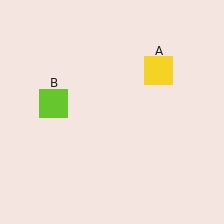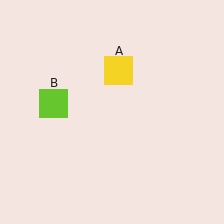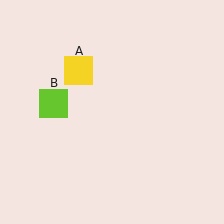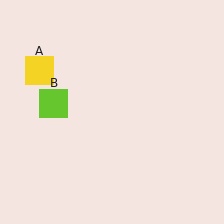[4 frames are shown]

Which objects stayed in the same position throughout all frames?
Lime square (object B) remained stationary.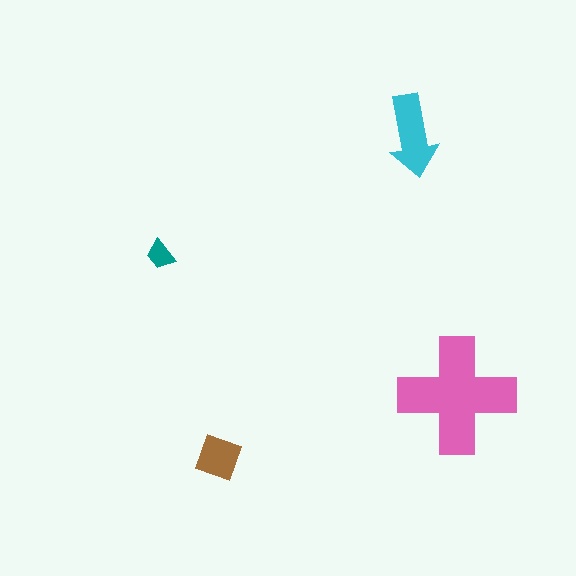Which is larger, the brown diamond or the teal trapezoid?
The brown diamond.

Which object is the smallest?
The teal trapezoid.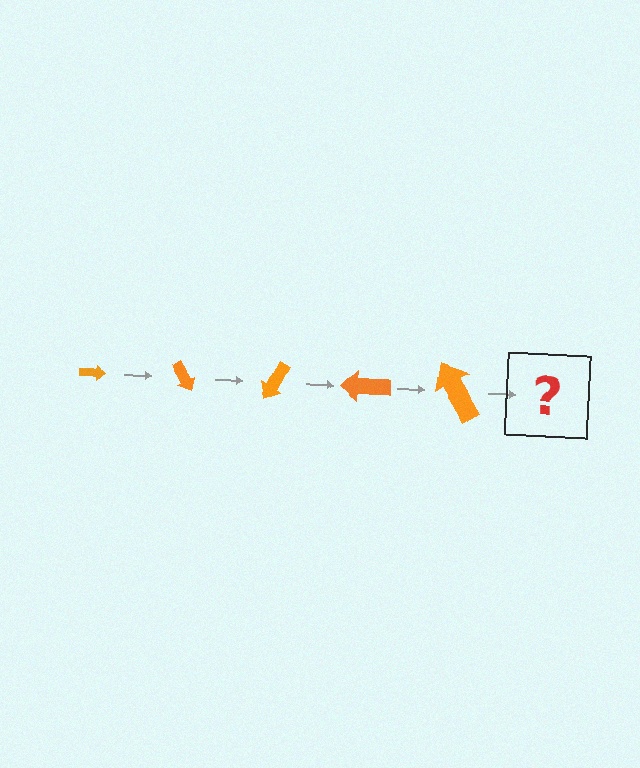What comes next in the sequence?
The next element should be an arrow, larger than the previous one and rotated 300 degrees from the start.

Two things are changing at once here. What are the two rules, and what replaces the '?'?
The two rules are that the arrow grows larger each step and it rotates 60 degrees each step. The '?' should be an arrow, larger than the previous one and rotated 300 degrees from the start.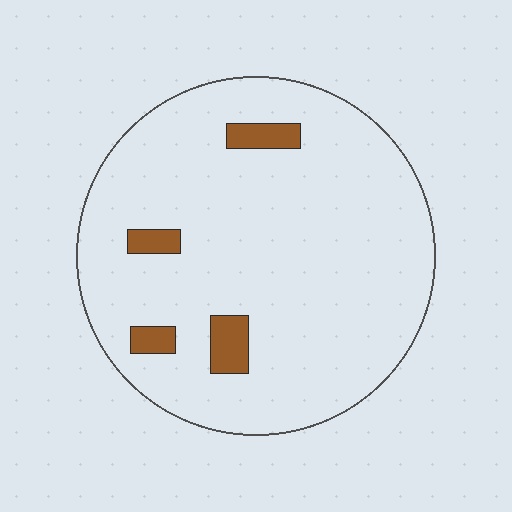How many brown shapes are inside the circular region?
4.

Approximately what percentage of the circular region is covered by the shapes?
Approximately 5%.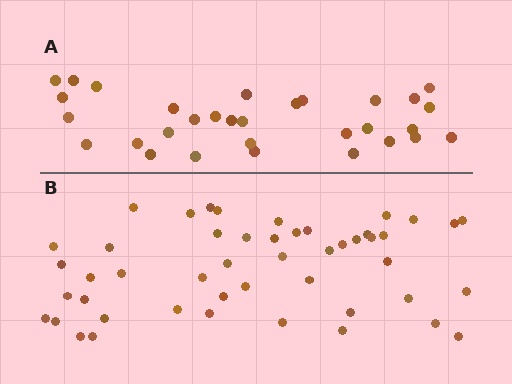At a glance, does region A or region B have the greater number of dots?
Region B (the bottom region) has more dots.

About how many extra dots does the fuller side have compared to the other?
Region B has approximately 15 more dots than region A.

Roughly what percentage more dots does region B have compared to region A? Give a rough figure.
About 55% more.